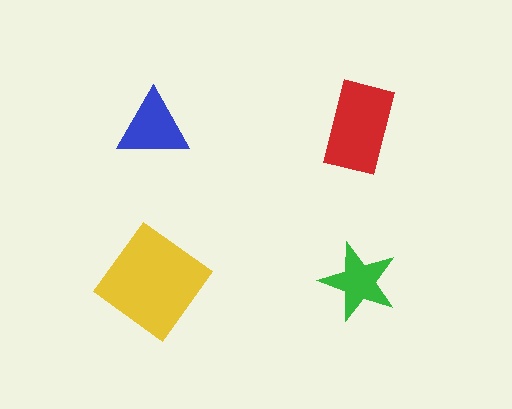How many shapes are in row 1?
2 shapes.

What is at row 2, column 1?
A yellow diamond.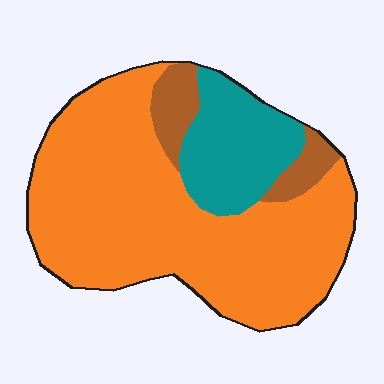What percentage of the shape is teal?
Teal covers 19% of the shape.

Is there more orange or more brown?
Orange.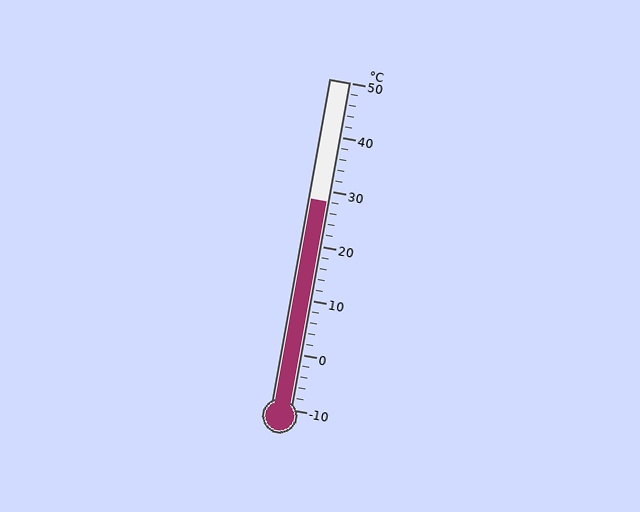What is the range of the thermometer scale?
The thermometer scale ranges from -10°C to 50°C.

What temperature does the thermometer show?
The thermometer shows approximately 28°C.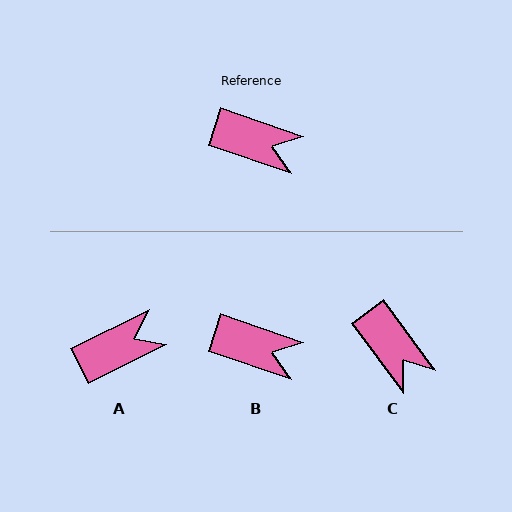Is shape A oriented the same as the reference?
No, it is off by about 45 degrees.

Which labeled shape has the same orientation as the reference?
B.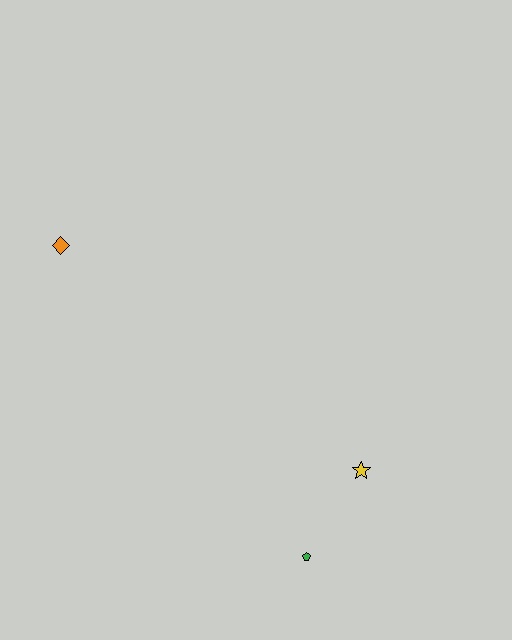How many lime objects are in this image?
There are no lime objects.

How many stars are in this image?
There is 1 star.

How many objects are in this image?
There are 3 objects.